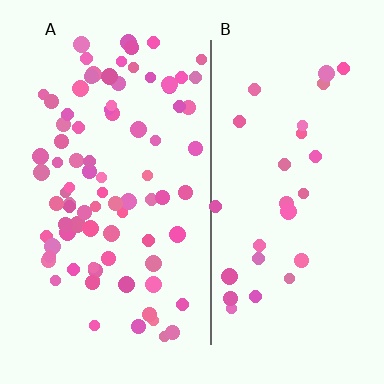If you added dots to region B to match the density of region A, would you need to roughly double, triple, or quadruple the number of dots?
Approximately triple.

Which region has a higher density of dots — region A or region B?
A (the left).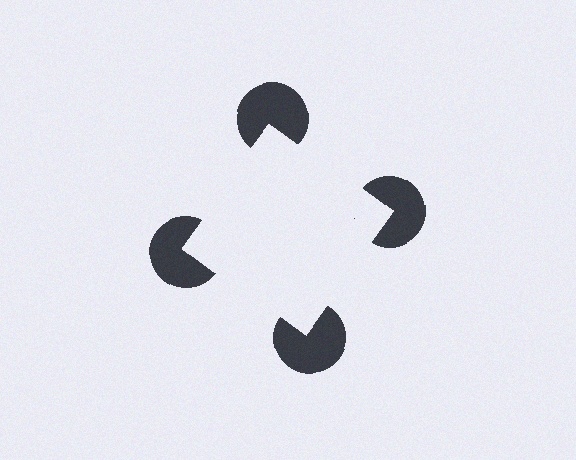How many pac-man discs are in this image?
There are 4 — one at each vertex of the illusory square.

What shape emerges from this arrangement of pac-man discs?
An illusory square — its edges are inferred from the aligned wedge cuts in the pac-man discs, not physically drawn.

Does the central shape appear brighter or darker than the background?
It typically appears slightly brighter than the background, even though no actual brightness change is drawn.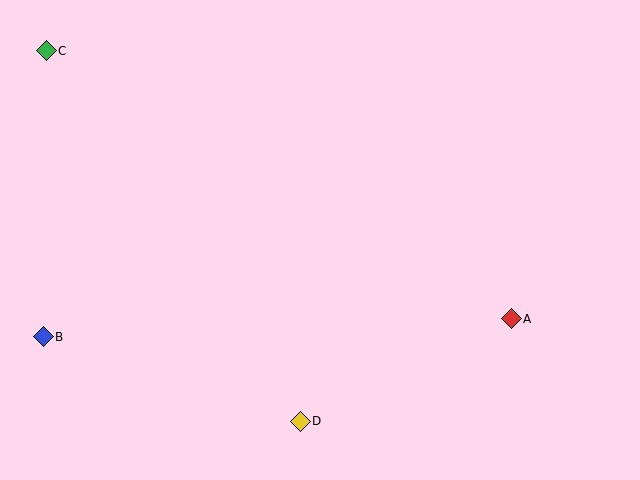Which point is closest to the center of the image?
Point D at (300, 421) is closest to the center.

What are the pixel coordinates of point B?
Point B is at (43, 337).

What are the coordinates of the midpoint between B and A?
The midpoint between B and A is at (277, 328).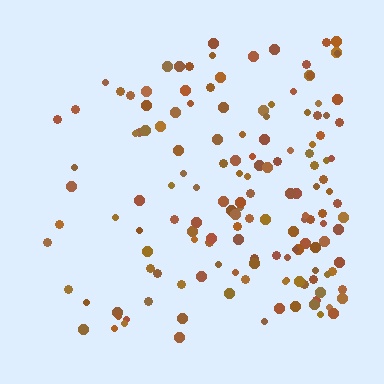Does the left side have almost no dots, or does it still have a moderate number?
Still a moderate number, just noticeably fewer than the right.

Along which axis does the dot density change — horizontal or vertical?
Horizontal.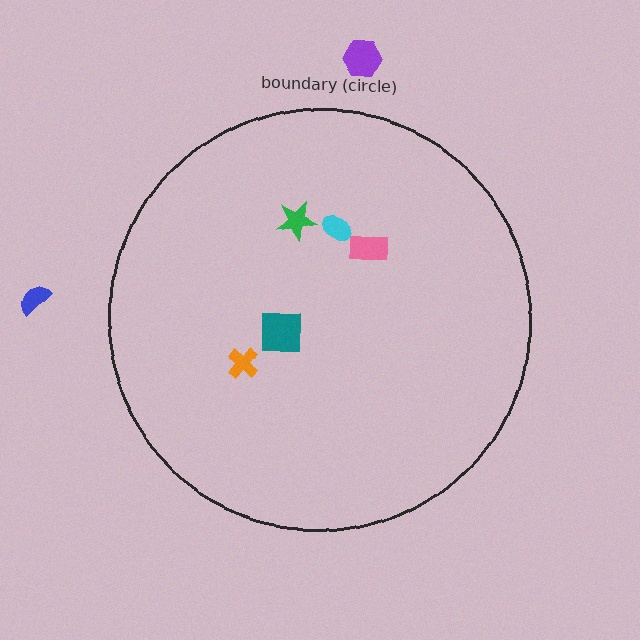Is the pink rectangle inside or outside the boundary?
Inside.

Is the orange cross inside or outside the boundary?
Inside.